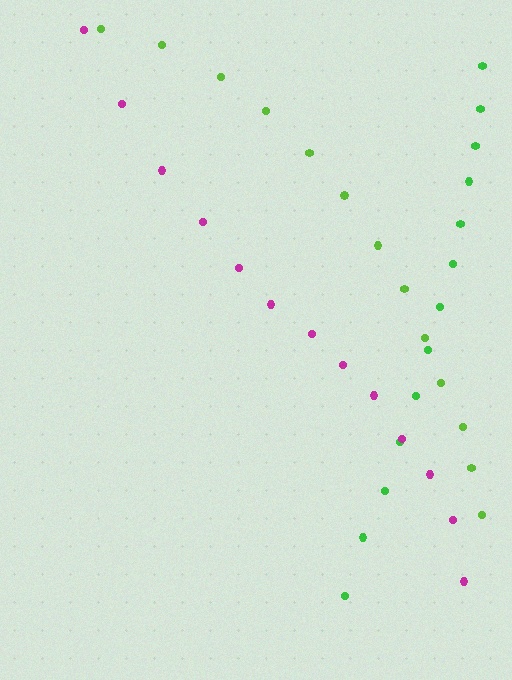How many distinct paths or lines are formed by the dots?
There are 3 distinct paths.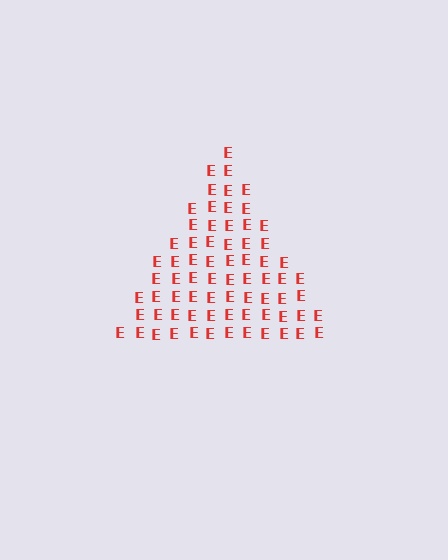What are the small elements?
The small elements are letter E's.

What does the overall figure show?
The overall figure shows a triangle.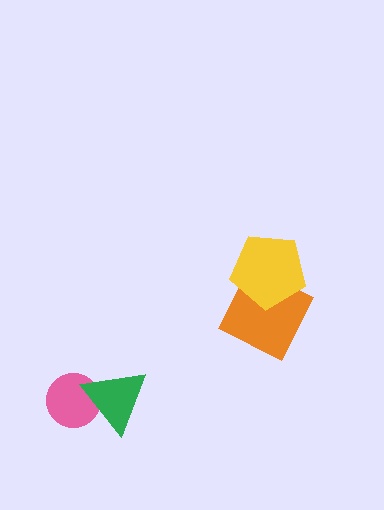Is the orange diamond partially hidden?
Yes, it is partially covered by another shape.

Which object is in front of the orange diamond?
The yellow pentagon is in front of the orange diamond.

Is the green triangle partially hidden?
No, no other shape covers it.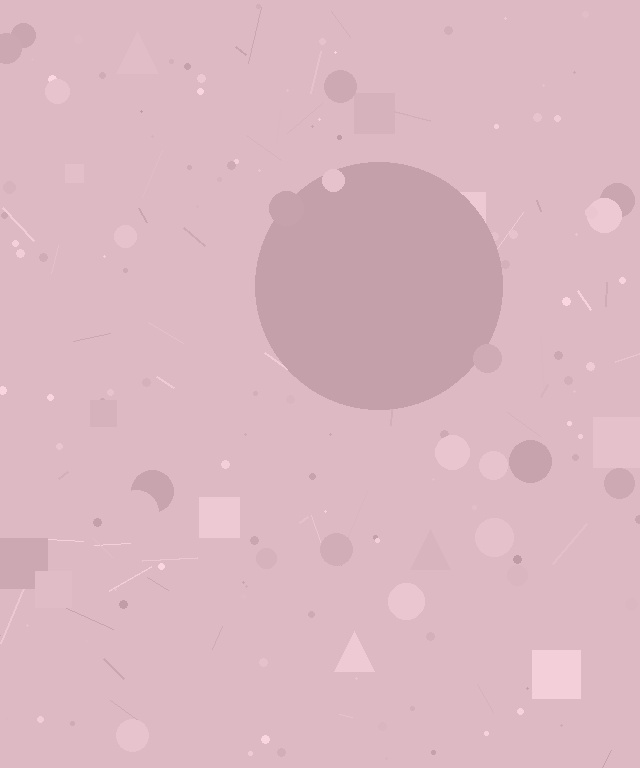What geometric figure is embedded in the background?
A circle is embedded in the background.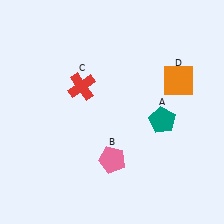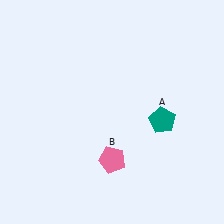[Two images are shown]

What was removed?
The red cross (C), the orange square (D) were removed in Image 2.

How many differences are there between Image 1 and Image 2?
There are 2 differences between the two images.